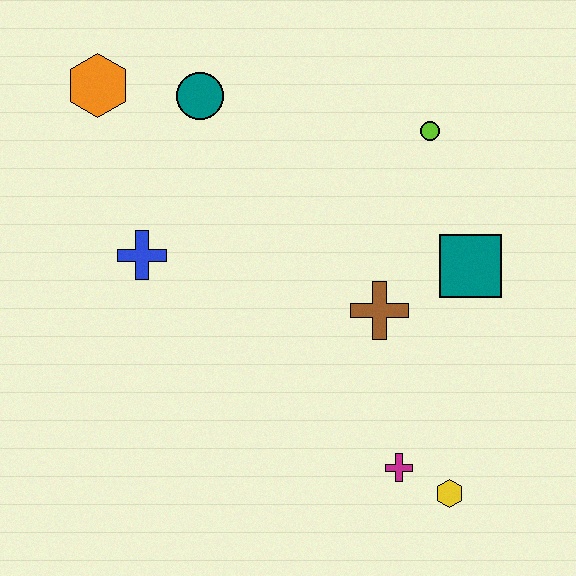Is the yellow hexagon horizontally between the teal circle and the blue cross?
No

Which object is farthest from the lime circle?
The yellow hexagon is farthest from the lime circle.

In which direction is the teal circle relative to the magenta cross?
The teal circle is above the magenta cross.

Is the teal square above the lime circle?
No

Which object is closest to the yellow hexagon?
The magenta cross is closest to the yellow hexagon.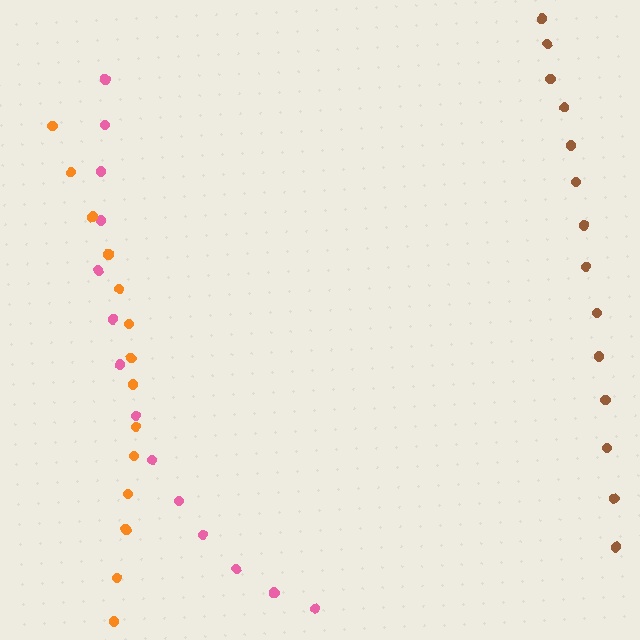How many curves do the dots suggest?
There are 3 distinct paths.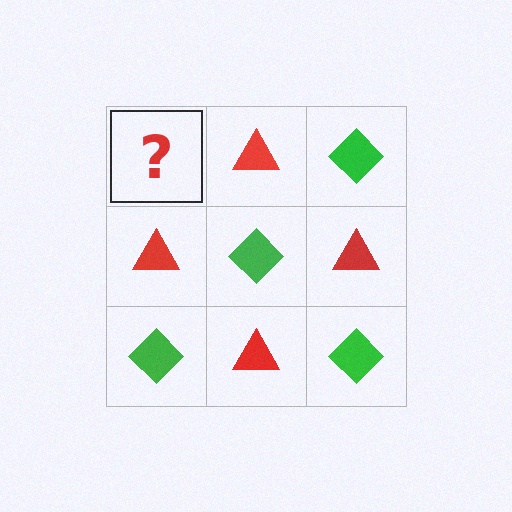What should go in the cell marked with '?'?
The missing cell should contain a green diamond.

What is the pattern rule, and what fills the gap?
The rule is that it alternates green diamond and red triangle in a checkerboard pattern. The gap should be filled with a green diamond.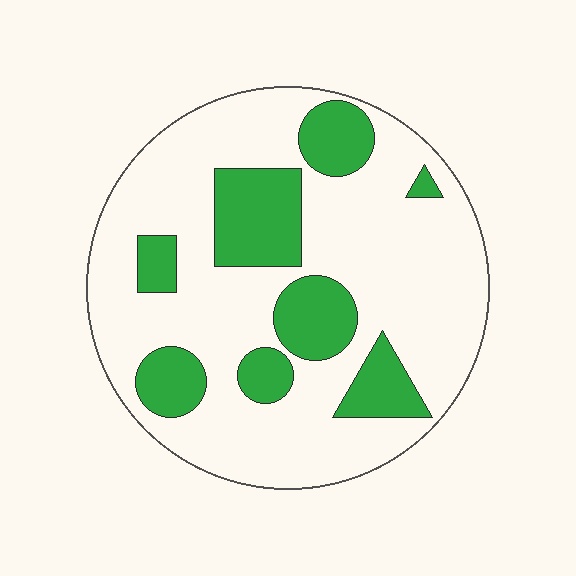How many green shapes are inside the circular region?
8.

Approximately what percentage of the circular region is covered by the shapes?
Approximately 25%.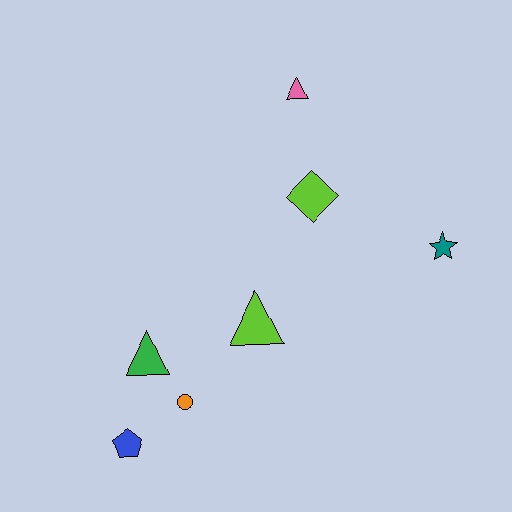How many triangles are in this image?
There are 3 triangles.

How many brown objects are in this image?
There are no brown objects.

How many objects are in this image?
There are 7 objects.